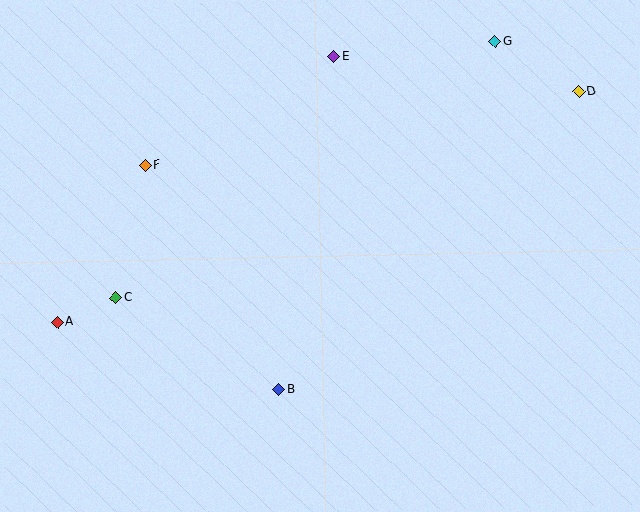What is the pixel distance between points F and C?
The distance between F and C is 136 pixels.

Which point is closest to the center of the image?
Point B at (279, 389) is closest to the center.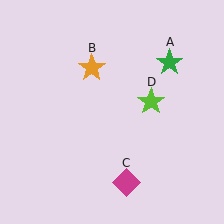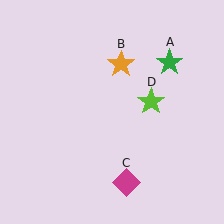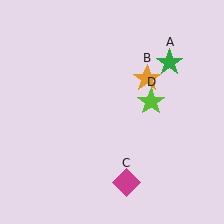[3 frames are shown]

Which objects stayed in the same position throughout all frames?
Green star (object A) and magenta diamond (object C) and lime star (object D) remained stationary.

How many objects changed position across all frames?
1 object changed position: orange star (object B).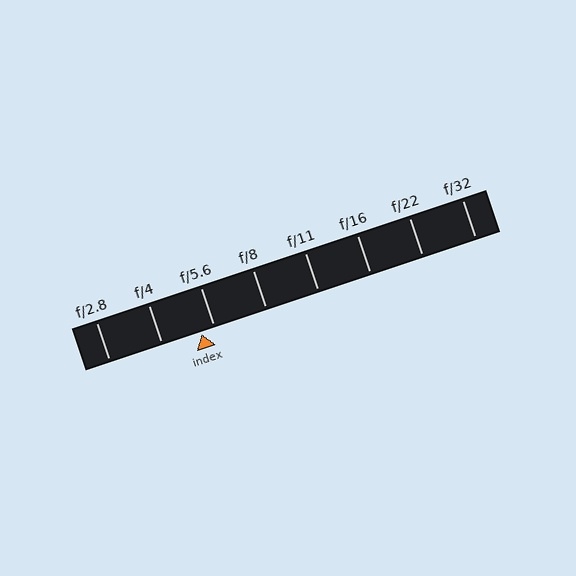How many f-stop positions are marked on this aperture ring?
There are 8 f-stop positions marked.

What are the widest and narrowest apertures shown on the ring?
The widest aperture shown is f/2.8 and the narrowest is f/32.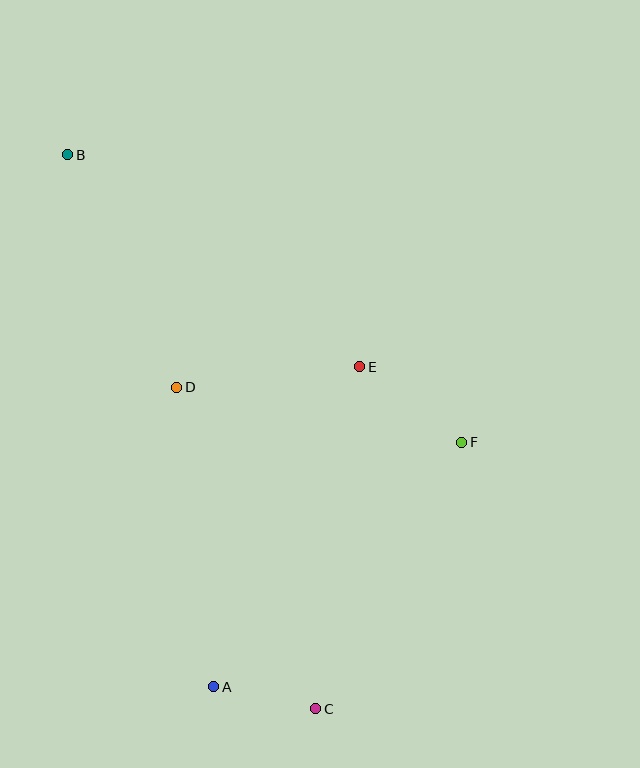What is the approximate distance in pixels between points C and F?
The distance between C and F is approximately 304 pixels.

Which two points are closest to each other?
Points A and C are closest to each other.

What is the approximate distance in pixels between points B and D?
The distance between B and D is approximately 256 pixels.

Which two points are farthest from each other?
Points B and C are farthest from each other.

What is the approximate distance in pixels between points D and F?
The distance between D and F is approximately 290 pixels.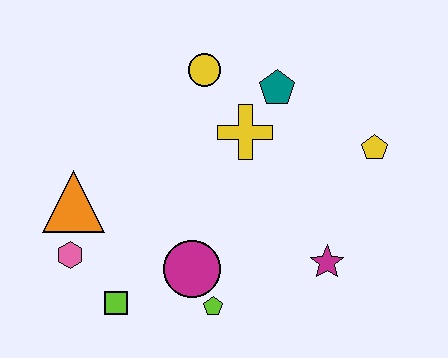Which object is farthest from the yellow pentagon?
The pink hexagon is farthest from the yellow pentagon.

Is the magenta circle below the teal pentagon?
Yes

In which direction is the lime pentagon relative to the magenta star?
The lime pentagon is to the left of the magenta star.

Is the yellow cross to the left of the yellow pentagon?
Yes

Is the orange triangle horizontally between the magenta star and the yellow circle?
No